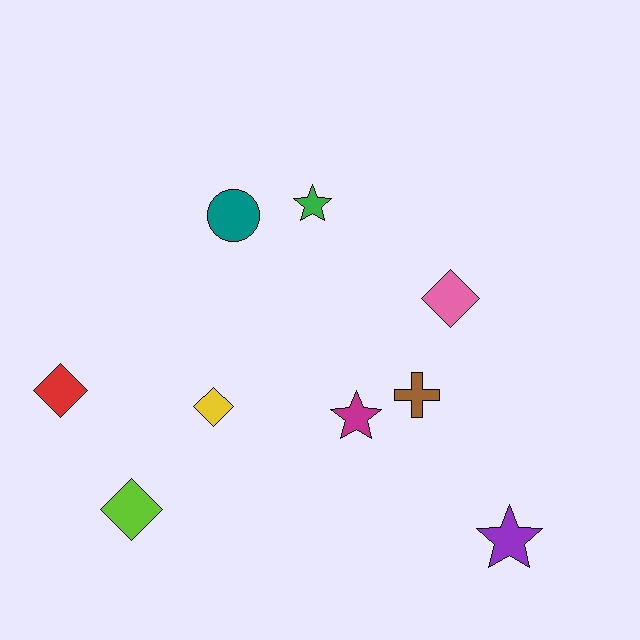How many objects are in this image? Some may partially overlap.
There are 9 objects.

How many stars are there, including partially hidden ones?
There are 3 stars.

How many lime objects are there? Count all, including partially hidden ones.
There is 1 lime object.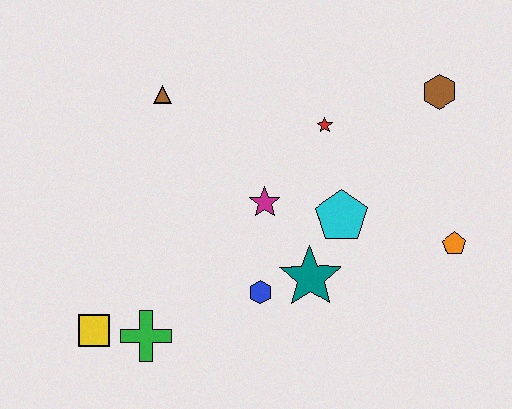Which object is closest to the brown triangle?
The magenta star is closest to the brown triangle.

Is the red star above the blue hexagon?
Yes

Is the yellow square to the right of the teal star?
No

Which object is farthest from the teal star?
The brown triangle is farthest from the teal star.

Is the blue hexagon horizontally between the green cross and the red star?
Yes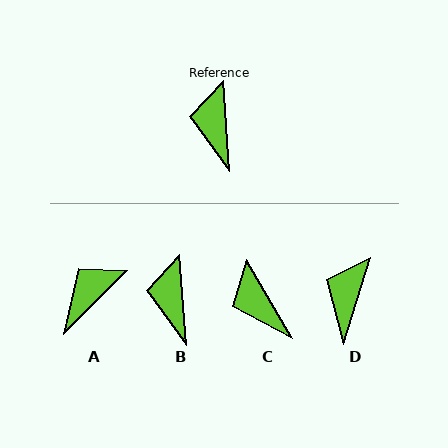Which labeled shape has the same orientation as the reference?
B.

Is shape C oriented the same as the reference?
No, it is off by about 26 degrees.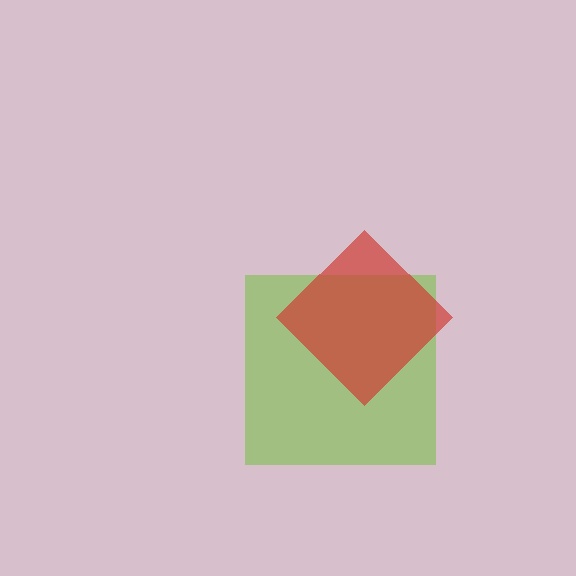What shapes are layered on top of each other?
The layered shapes are: a lime square, a red diamond.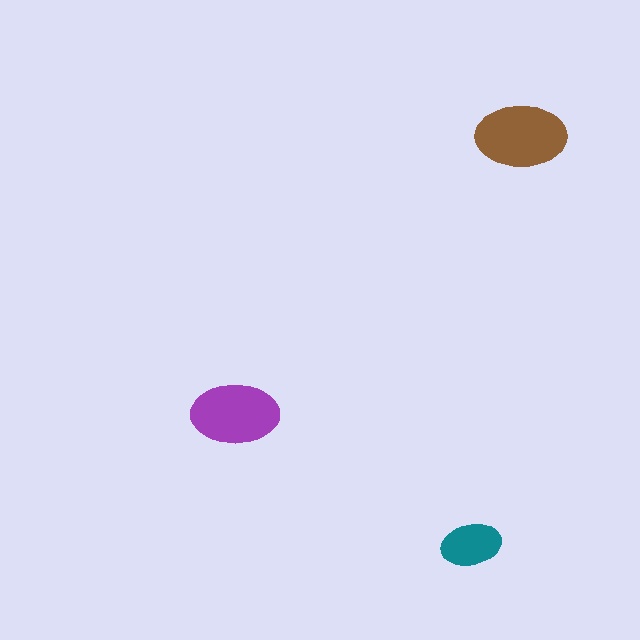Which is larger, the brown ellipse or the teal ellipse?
The brown one.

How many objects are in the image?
There are 3 objects in the image.